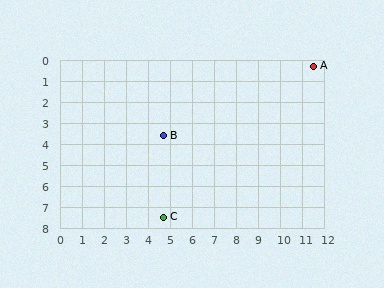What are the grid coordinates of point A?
Point A is at approximately (11.5, 0.3).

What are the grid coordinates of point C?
Point C is at approximately (4.7, 7.5).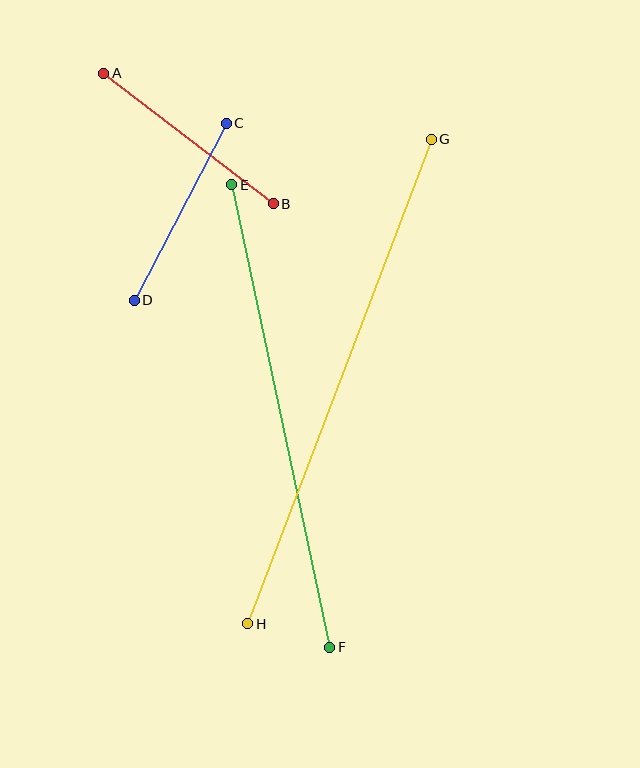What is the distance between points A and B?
The distance is approximately 214 pixels.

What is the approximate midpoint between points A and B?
The midpoint is at approximately (189, 138) pixels.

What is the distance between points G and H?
The distance is approximately 518 pixels.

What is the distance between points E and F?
The distance is approximately 473 pixels.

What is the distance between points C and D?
The distance is approximately 199 pixels.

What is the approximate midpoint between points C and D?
The midpoint is at approximately (180, 212) pixels.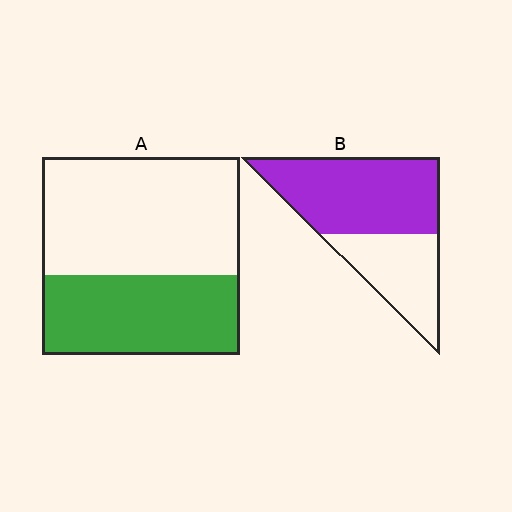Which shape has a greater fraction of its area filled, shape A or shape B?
Shape B.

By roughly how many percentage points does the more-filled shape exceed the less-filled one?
By roughly 20 percentage points (B over A).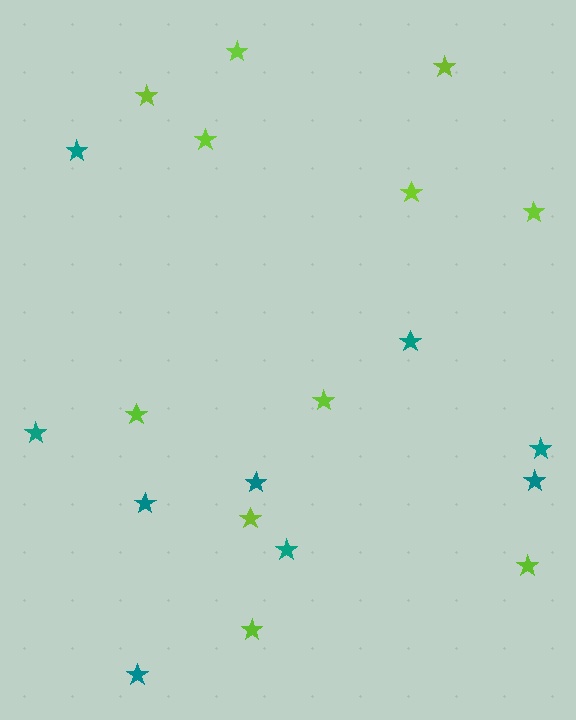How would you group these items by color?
There are 2 groups: one group of lime stars (11) and one group of teal stars (9).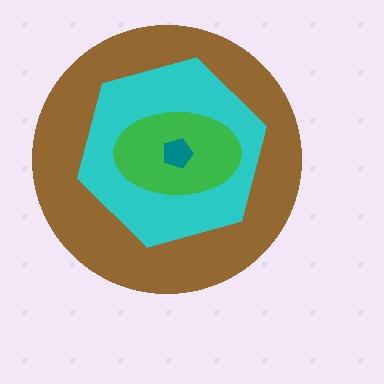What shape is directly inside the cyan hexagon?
The green ellipse.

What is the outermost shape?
The brown circle.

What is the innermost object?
The teal pentagon.